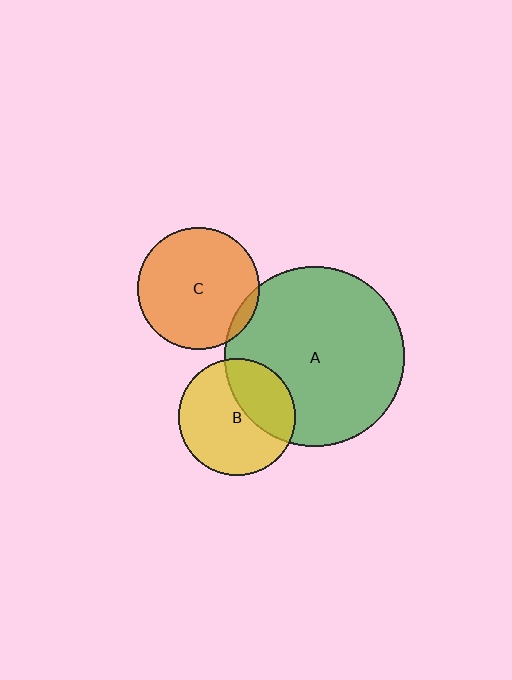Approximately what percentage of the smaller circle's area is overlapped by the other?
Approximately 35%.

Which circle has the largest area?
Circle A (green).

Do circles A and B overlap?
Yes.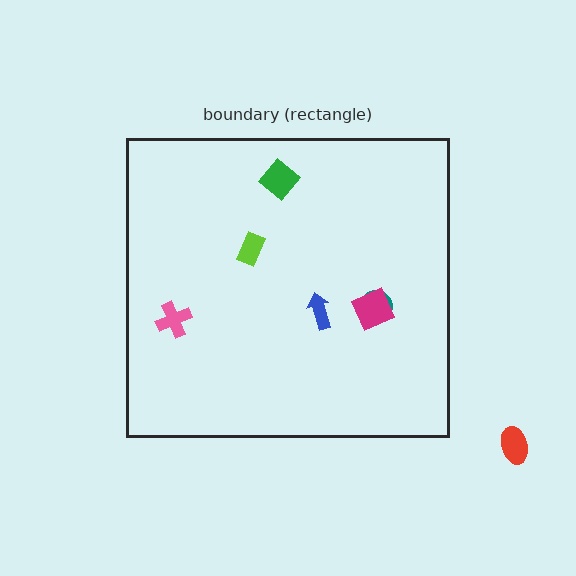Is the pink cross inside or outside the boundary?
Inside.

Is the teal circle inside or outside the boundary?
Inside.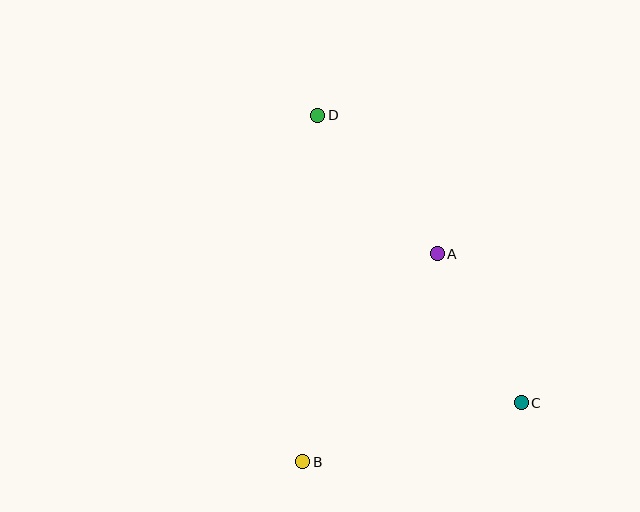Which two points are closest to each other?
Points A and C are closest to each other.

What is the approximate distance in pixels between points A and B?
The distance between A and B is approximately 248 pixels.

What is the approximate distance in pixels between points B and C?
The distance between B and C is approximately 226 pixels.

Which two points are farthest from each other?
Points C and D are farthest from each other.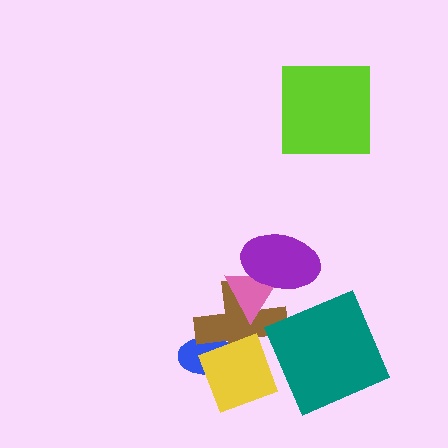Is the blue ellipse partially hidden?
Yes, it is partially covered by another shape.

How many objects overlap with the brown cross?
4 objects overlap with the brown cross.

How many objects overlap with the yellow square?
2 objects overlap with the yellow square.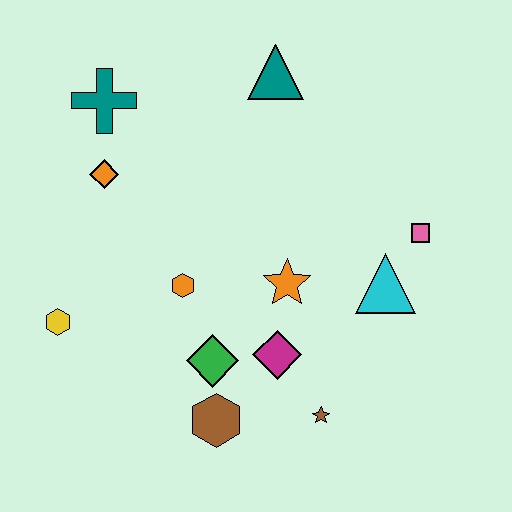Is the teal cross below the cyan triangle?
No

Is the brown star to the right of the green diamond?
Yes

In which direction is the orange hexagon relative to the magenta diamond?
The orange hexagon is to the left of the magenta diamond.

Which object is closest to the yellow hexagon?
The orange hexagon is closest to the yellow hexagon.